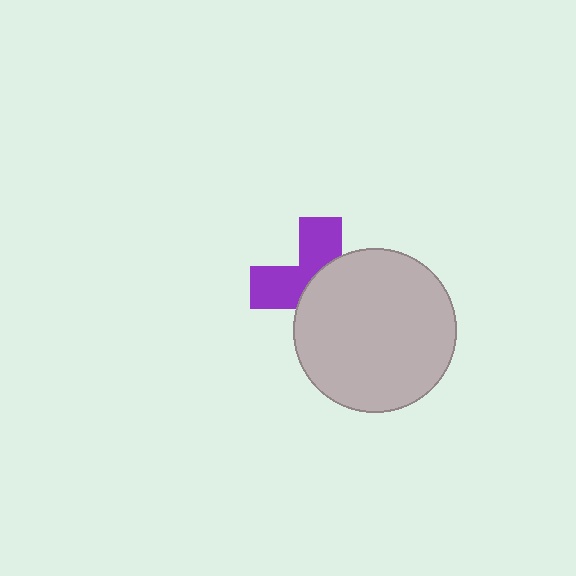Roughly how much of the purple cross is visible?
A small part of it is visible (roughly 43%).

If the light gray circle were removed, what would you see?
You would see the complete purple cross.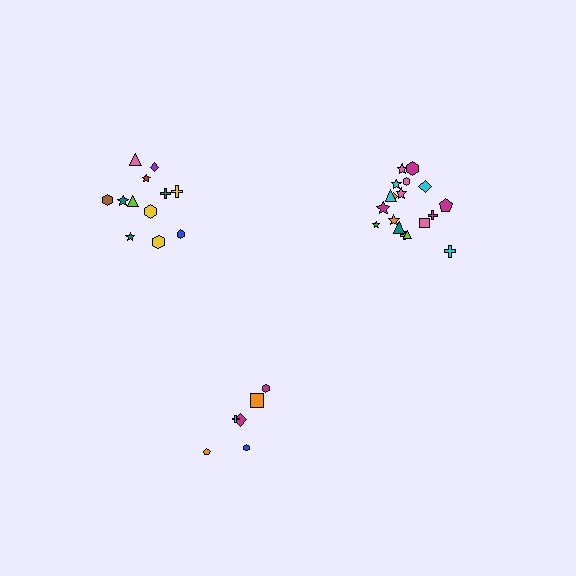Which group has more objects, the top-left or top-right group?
The top-right group.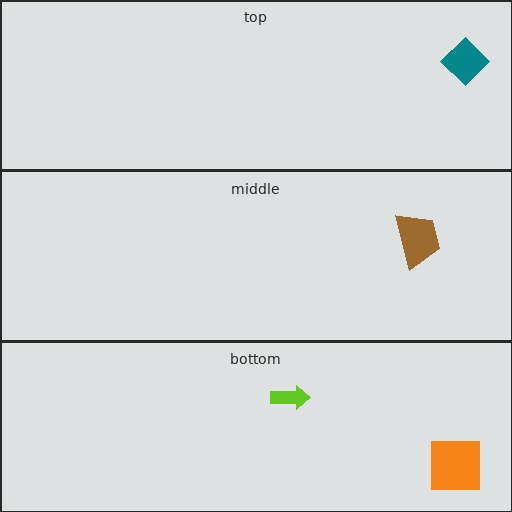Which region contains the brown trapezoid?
The middle region.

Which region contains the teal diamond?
The top region.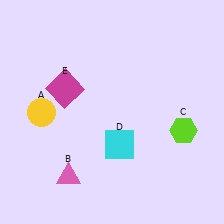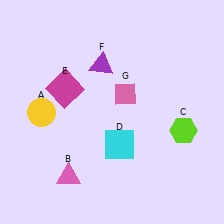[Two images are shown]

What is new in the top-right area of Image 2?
A pink diamond (G) was added in the top-right area of Image 2.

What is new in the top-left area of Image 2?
A purple triangle (F) was added in the top-left area of Image 2.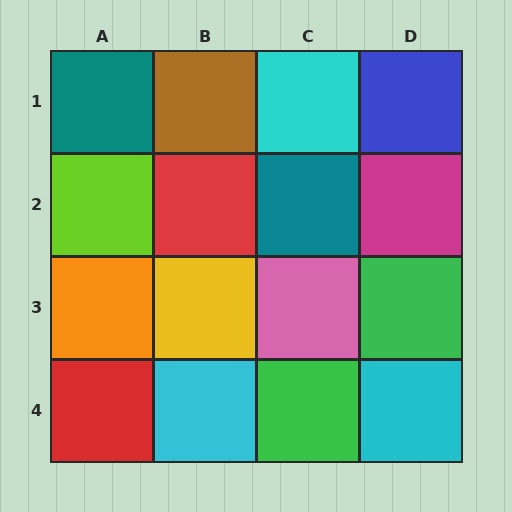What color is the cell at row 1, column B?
Brown.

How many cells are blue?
1 cell is blue.